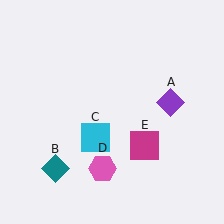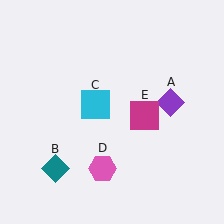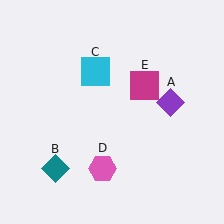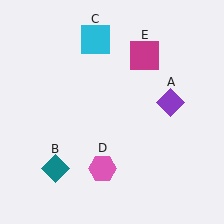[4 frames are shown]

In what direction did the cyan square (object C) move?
The cyan square (object C) moved up.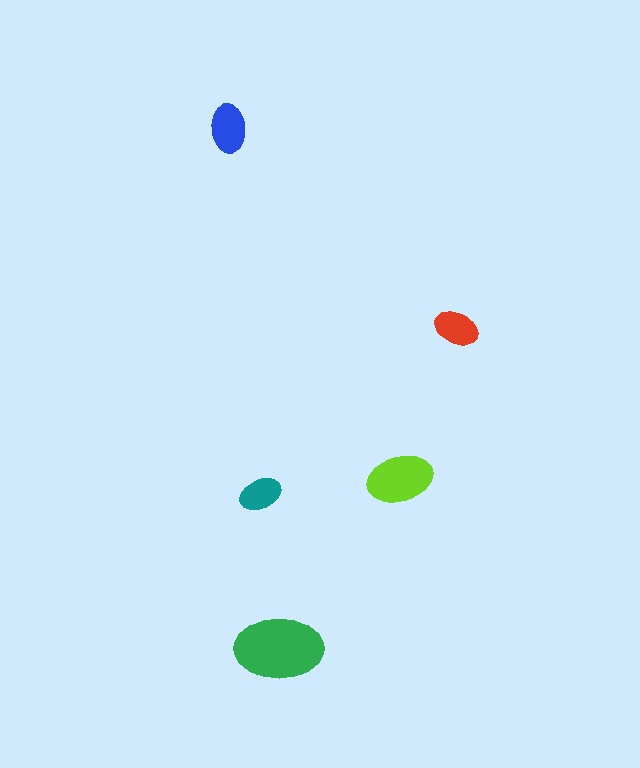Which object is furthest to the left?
The blue ellipse is leftmost.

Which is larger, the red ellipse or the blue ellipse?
The blue one.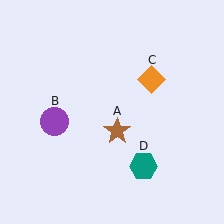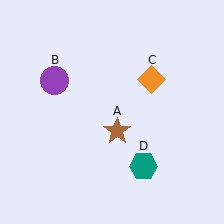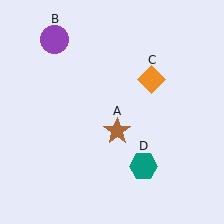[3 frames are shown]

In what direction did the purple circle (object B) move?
The purple circle (object B) moved up.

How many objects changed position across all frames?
1 object changed position: purple circle (object B).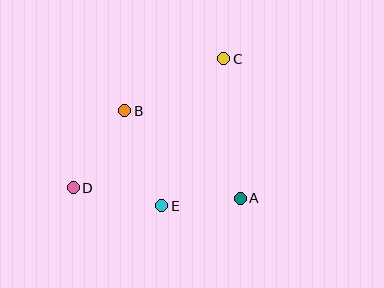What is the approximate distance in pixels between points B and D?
The distance between B and D is approximately 93 pixels.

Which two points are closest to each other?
Points A and E are closest to each other.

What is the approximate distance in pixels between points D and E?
The distance between D and E is approximately 90 pixels.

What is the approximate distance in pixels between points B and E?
The distance between B and E is approximately 102 pixels.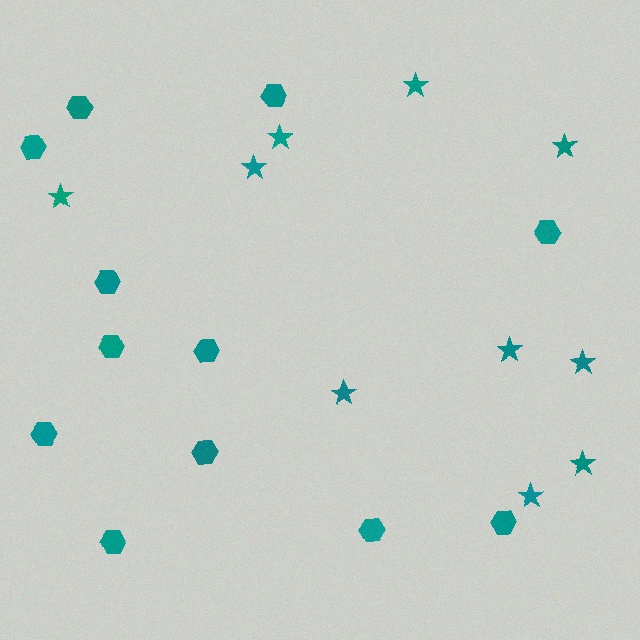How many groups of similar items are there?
There are 2 groups: one group of hexagons (12) and one group of stars (10).